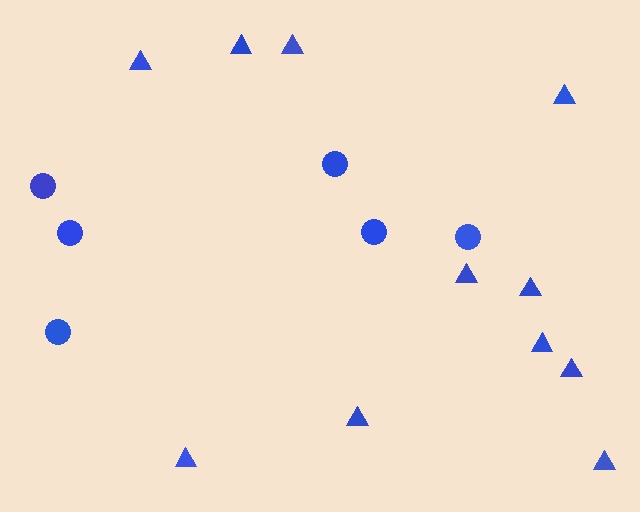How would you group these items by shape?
There are 2 groups: one group of triangles (11) and one group of circles (6).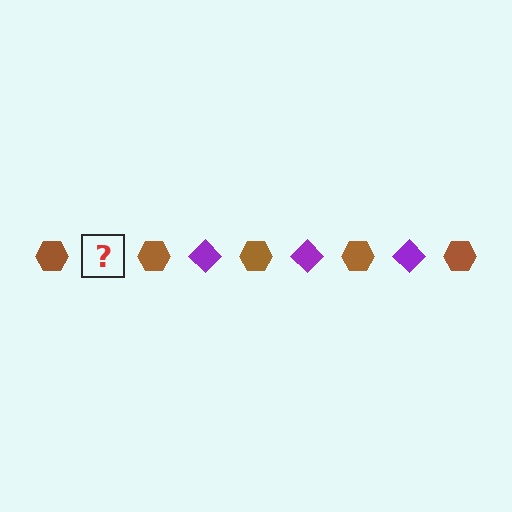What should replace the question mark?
The question mark should be replaced with a purple diamond.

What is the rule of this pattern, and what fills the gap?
The rule is that the pattern alternates between brown hexagon and purple diamond. The gap should be filled with a purple diamond.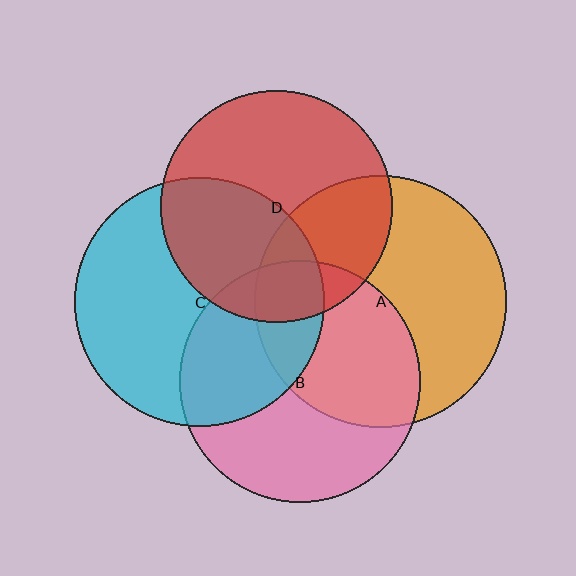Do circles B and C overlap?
Yes.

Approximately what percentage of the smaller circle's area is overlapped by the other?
Approximately 40%.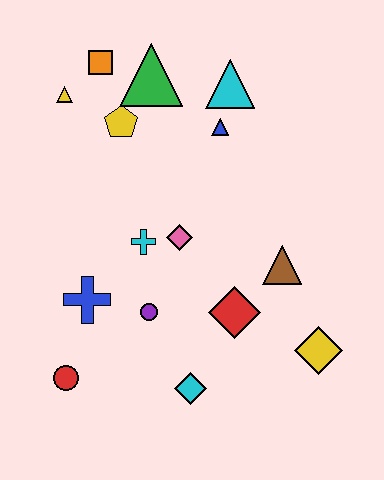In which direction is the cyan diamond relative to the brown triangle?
The cyan diamond is below the brown triangle.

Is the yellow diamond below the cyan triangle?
Yes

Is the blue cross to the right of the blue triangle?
No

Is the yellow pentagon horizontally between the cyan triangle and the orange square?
Yes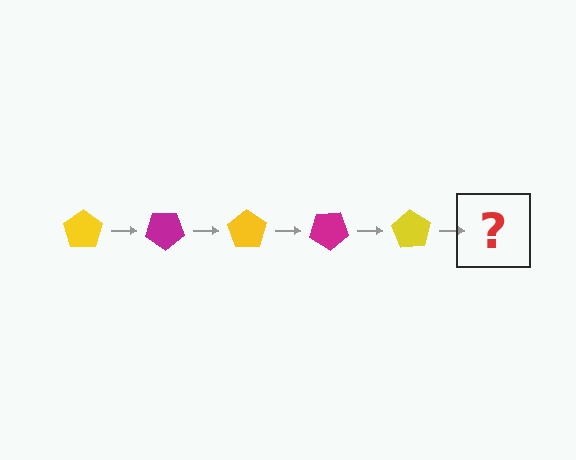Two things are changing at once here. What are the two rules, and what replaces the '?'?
The two rules are that it rotates 35 degrees each step and the color cycles through yellow and magenta. The '?' should be a magenta pentagon, rotated 175 degrees from the start.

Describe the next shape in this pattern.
It should be a magenta pentagon, rotated 175 degrees from the start.